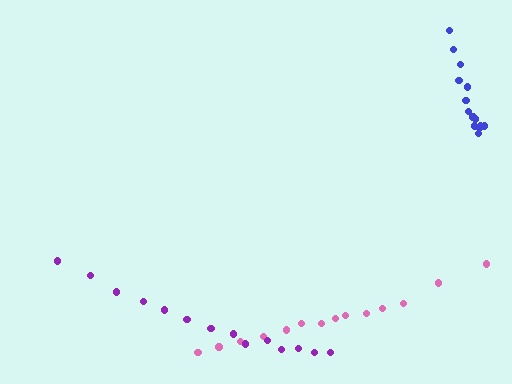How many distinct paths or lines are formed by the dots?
There are 3 distinct paths.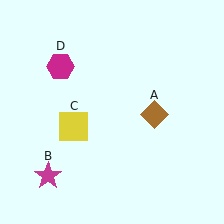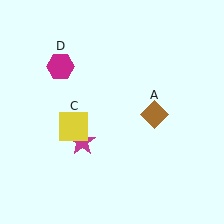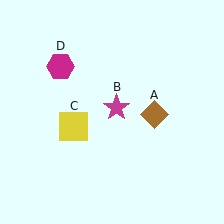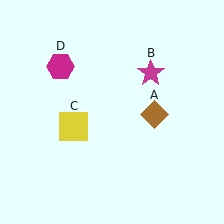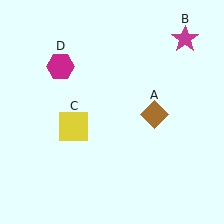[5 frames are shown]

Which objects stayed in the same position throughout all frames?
Brown diamond (object A) and yellow square (object C) and magenta hexagon (object D) remained stationary.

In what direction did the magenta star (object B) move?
The magenta star (object B) moved up and to the right.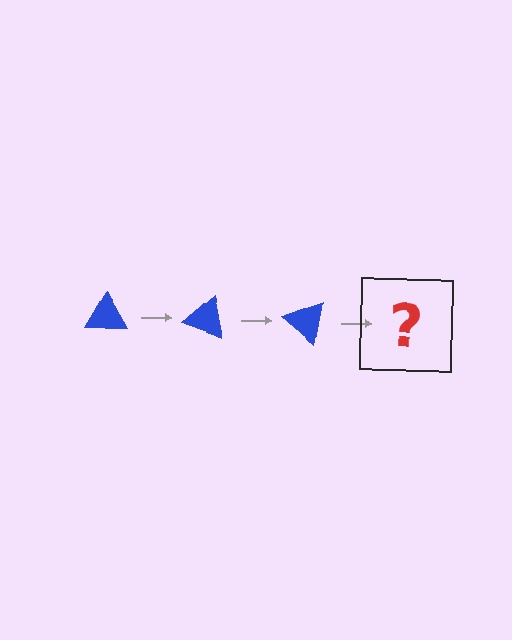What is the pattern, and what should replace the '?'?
The pattern is that the triangle rotates 20 degrees each step. The '?' should be a blue triangle rotated 60 degrees.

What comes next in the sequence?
The next element should be a blue triangle rotated 60 degrees.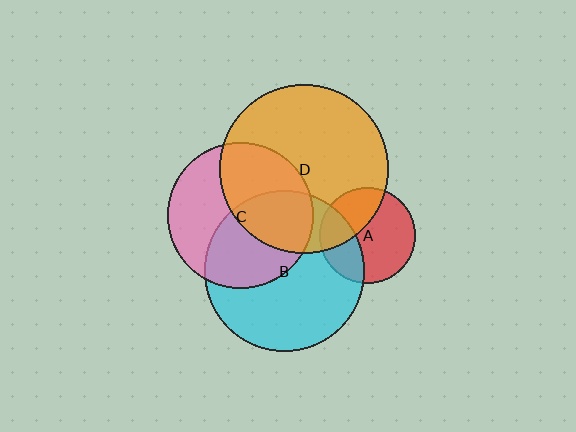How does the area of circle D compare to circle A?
Approximately 3.1 times.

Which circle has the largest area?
Circle D (orange).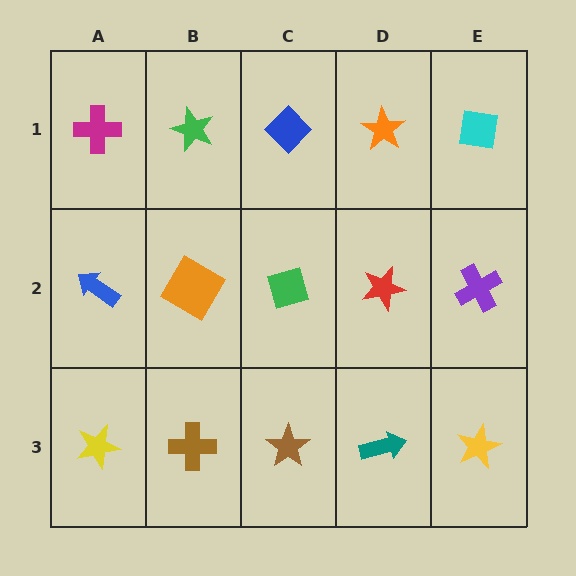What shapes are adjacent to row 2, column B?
A green star (row 1, column B), a brown cross (row 3, column B), a blue arrow (row 2, column A), a green diamond (row 2, column C).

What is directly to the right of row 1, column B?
A blue diamond.